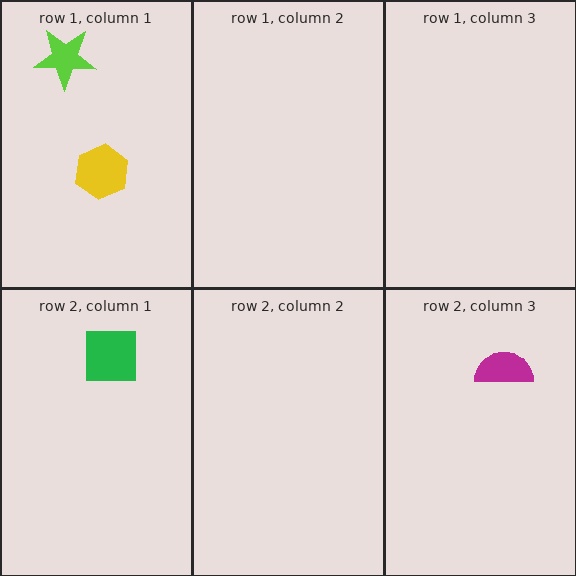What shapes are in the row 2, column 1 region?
The green square.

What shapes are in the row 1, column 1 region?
The lime star, the yellow hexagon.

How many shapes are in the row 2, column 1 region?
1.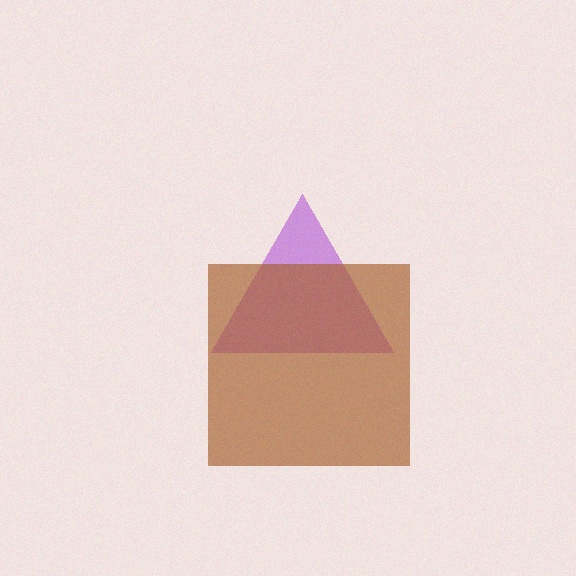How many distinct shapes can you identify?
There are 2 distinct shapes: a purple triangle, a brown square.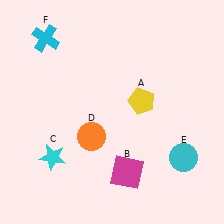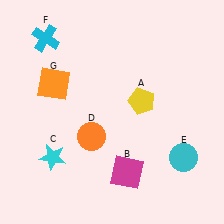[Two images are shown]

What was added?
An orange square (G) was added in Image 2.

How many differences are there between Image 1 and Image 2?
There is 1 difference between the two images.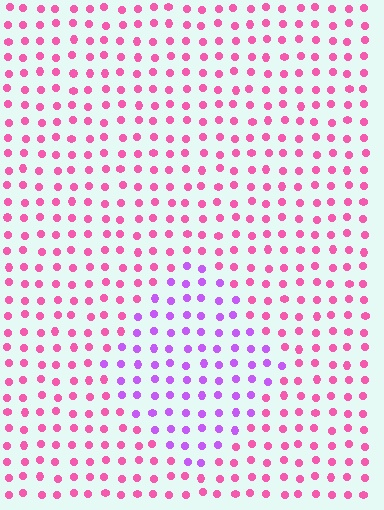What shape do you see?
I see a diamond.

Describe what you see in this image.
The image is filled with small pink elements in a uniform arrangement. A diamond-shaped region is visible where the elements are tinted to a slightly different hue, forming a subtle color boundary.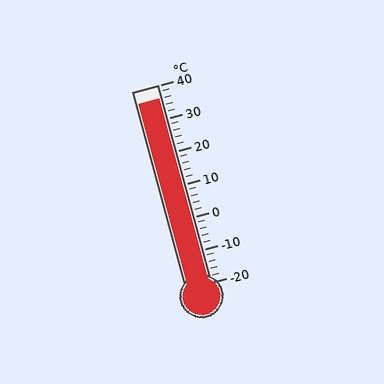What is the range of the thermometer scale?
The thermometer scale ranges from -20°C to 40°C.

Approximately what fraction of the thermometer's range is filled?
The thermometer is filled to approximately 95% of its range.